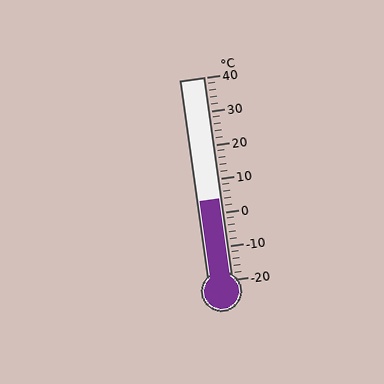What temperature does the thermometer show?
The thermometer shows approximately 4°C.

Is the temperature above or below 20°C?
The temperature is below 20°C.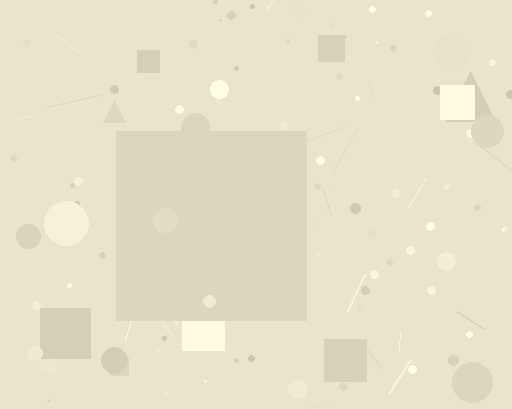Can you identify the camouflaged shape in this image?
The camouflaged shape is a square.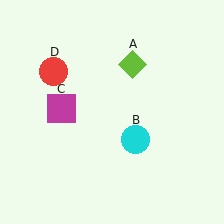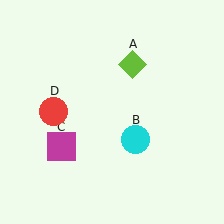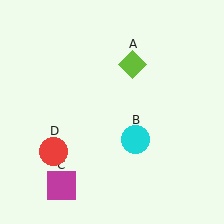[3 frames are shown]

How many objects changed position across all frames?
2 objects changed position: magenta square (object C), red circle (object D).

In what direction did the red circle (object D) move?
The red circle (object D) moved down.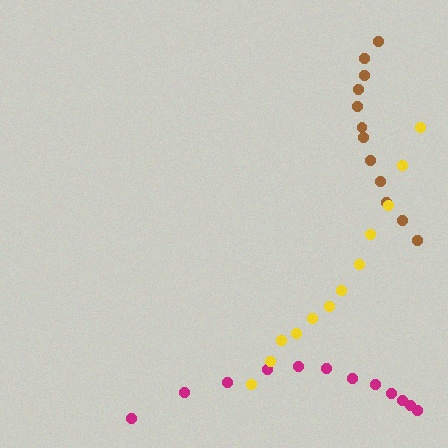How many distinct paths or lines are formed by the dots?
There are 3 distinct paths.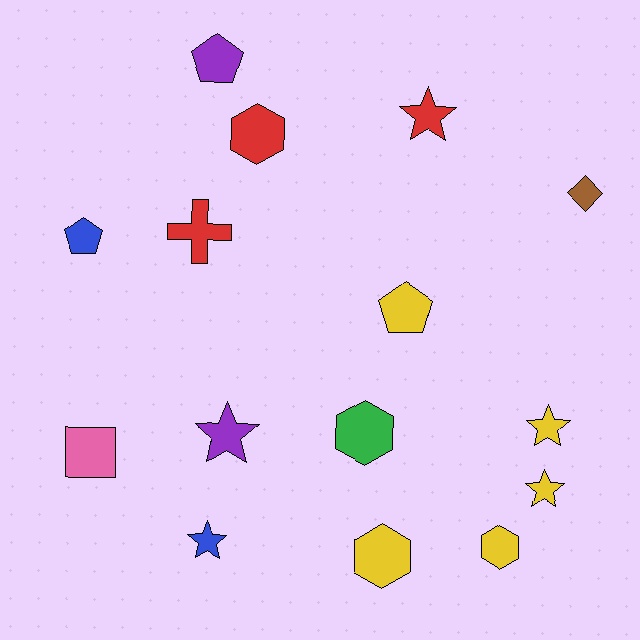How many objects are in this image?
There are 15 objects.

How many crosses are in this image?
There is 1 cross.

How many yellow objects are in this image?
There are 5 yellow objects.